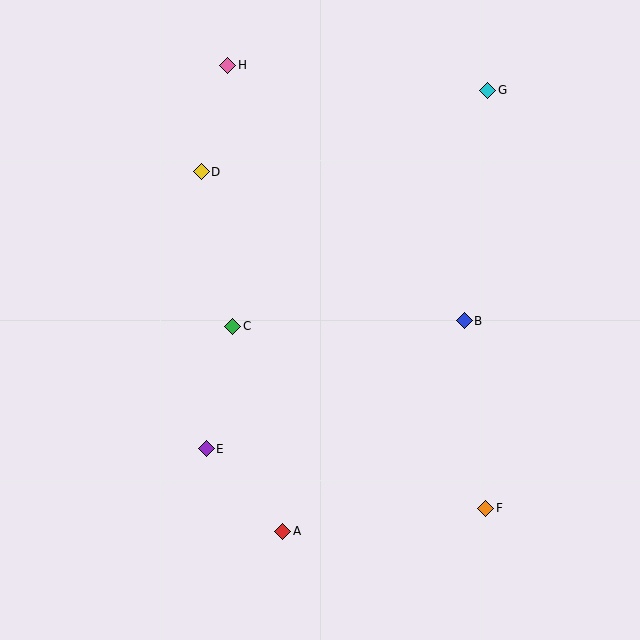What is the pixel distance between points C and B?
The distance between C and B is 231 pixels.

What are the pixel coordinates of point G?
Point G is at (488, 90).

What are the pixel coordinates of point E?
Point E is at (206, 449).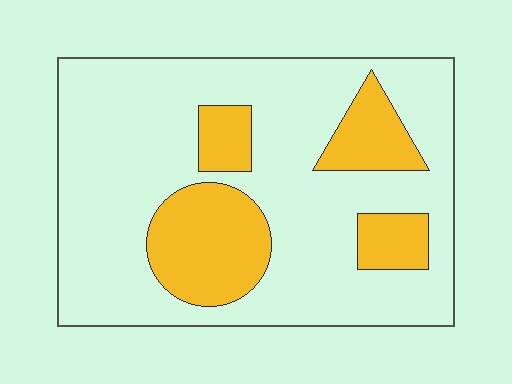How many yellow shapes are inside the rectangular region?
4.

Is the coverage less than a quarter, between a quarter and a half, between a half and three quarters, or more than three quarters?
Less than a quarter.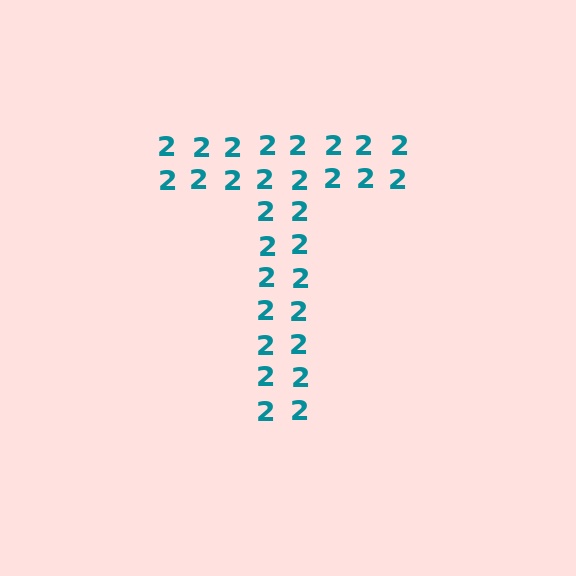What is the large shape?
The large shape is the letter T.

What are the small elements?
The small elements are digit 2's.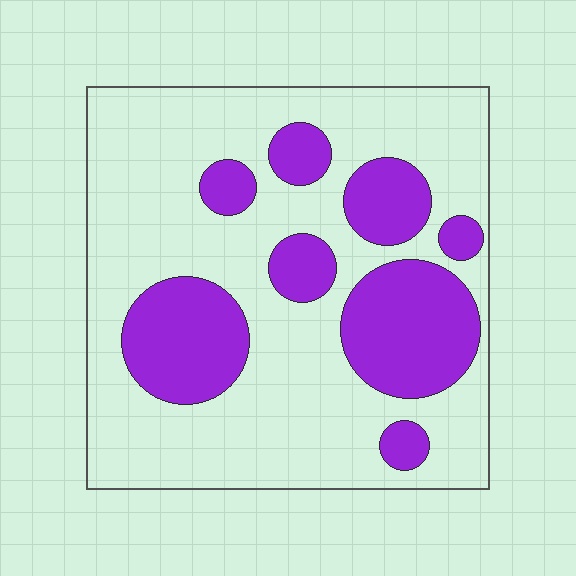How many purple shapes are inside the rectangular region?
8.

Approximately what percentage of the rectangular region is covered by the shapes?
Approximately 30%.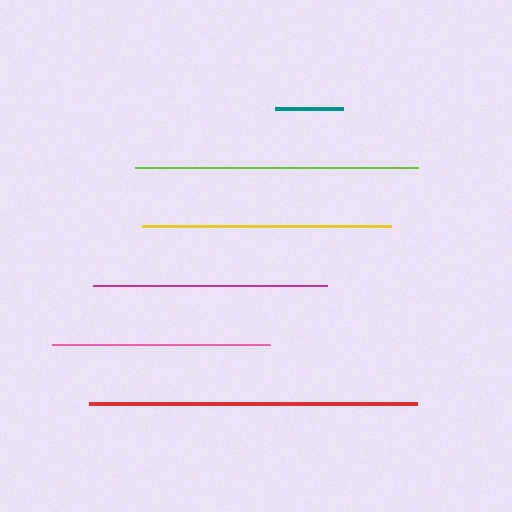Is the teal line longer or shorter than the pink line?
The pink line is longer than the teal line.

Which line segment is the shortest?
The teal line is the shortest at approximately 68 pixels.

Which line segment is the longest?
The red line is the longest at approximately 328 pixels.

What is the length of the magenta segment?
The magenta segment is approximately 235 pixels long.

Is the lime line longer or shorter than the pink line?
The lime line is longer than the pink line.